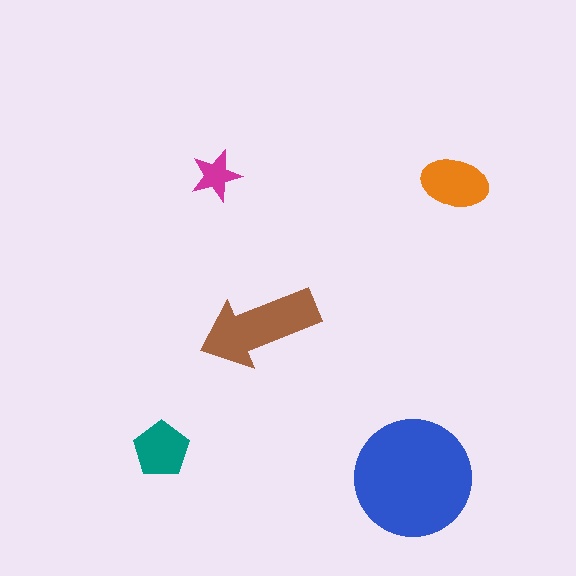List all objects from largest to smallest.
The blue circle, the brown arrow, the orange ellipse, the teal pentagon, the magenta star.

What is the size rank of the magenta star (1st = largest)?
5th.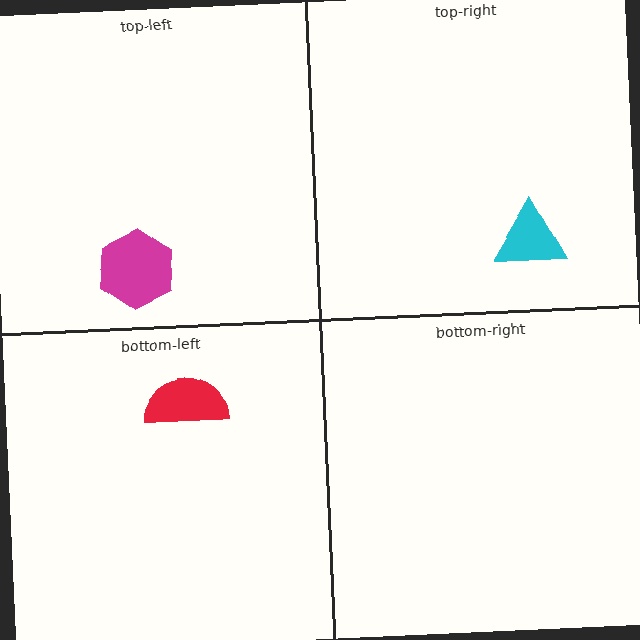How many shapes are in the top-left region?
1.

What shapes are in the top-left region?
The magenta hexagon.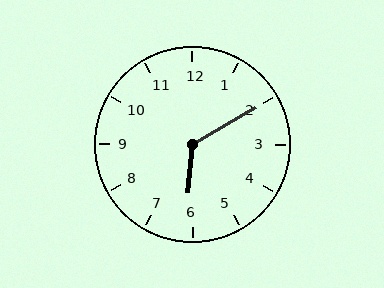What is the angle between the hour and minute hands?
Approximately 125 degrees.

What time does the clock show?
6:10.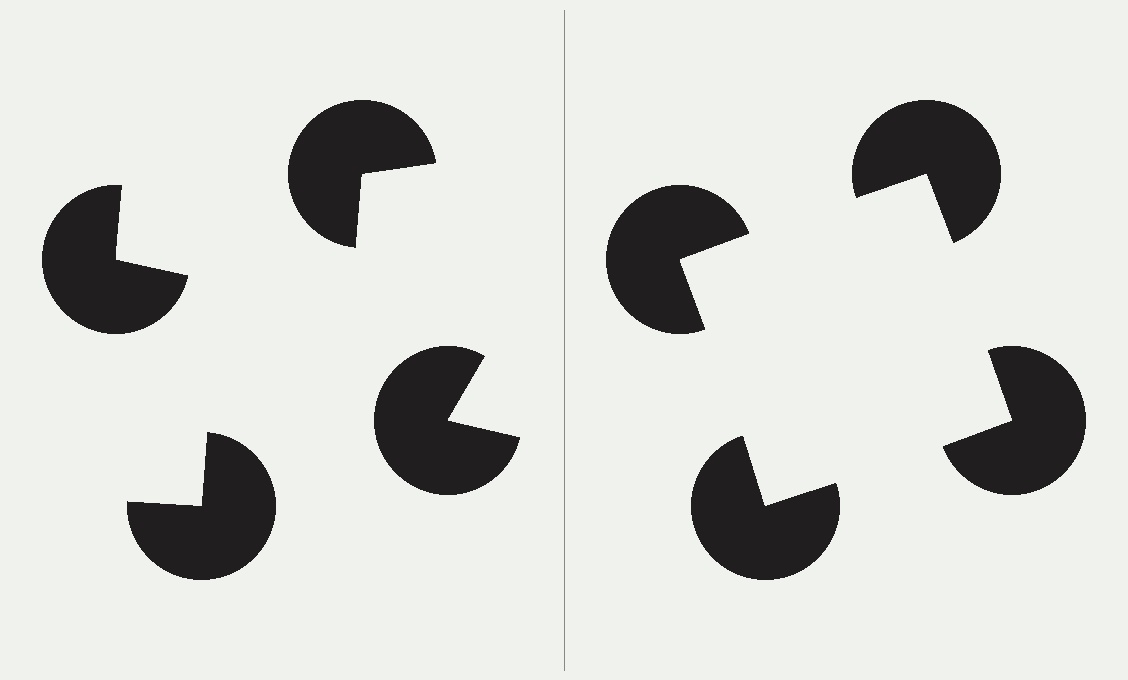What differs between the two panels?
The pac-man discs are positioned identically on both sides; only the wedge orientations differ. On the right they align to a square; on the left they are misaligned.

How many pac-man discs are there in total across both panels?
8 — 4 on each side.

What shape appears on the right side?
An illusory square.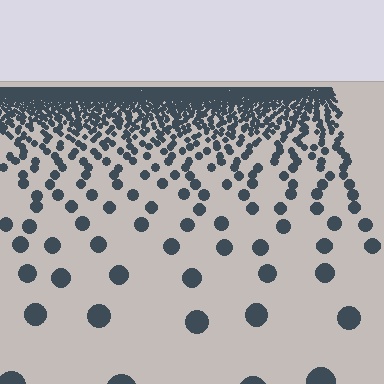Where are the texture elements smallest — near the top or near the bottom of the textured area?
Near the top.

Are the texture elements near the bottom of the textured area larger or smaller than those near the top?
Larger. Near the bottom, elements are closer to the viewer and appear at a bigger on-screen size.